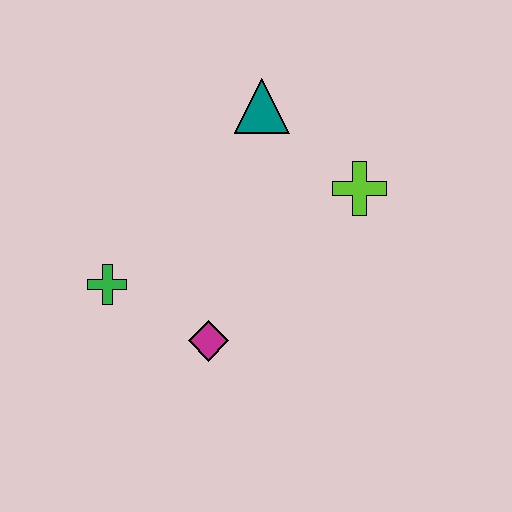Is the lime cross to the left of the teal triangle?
No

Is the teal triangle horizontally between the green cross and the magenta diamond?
No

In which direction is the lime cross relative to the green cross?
The lime cross is to the right of the green cross.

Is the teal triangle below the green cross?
No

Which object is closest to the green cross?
The magenta diamond is closest to the green cross.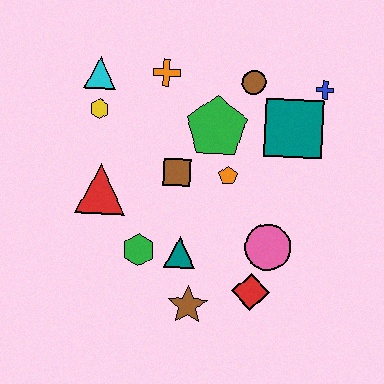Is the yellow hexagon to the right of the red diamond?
No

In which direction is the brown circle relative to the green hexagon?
The brown circle is above the green hexagon.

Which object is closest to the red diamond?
The pink circle is closest to the red diamond.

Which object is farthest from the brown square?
The blue cross is farthest from the brown square.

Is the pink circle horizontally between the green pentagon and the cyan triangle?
No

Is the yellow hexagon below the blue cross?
Yes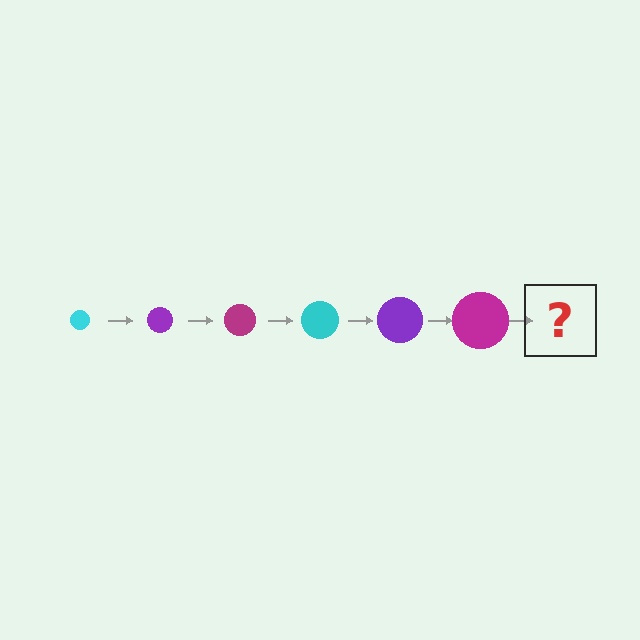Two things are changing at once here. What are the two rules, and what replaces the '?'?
The two rules are that the circle grows larger each step and the color cycles through cyan, purple, and magenta. The '?' should be a cyan circle, larger than the previous one.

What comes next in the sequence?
The next element should be a cyan circle, larger than the previous one.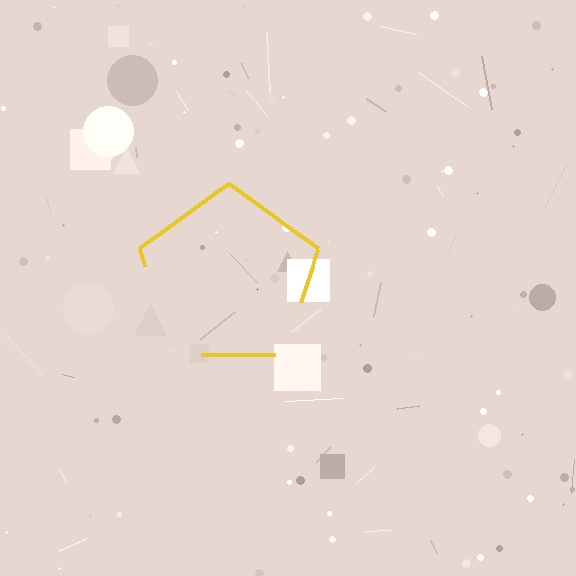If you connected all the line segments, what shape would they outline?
They would outline a pentagon.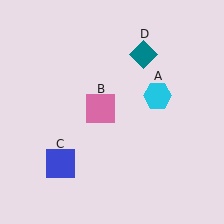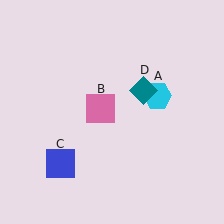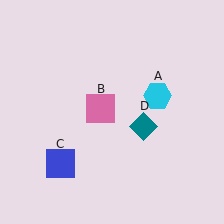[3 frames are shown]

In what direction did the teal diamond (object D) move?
The teal diamond (object D) moved down.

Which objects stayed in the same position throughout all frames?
Cyan hexagon (object A) and pink square (object B) and blue square (object C) remained stationary.